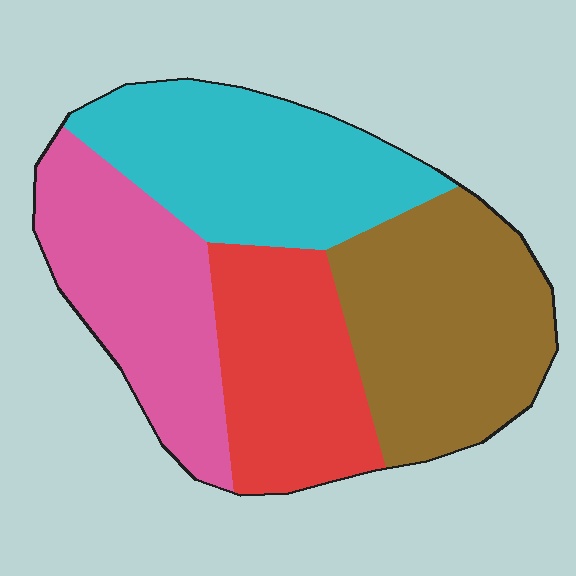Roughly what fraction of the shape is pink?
Pink covers 24% of the shape.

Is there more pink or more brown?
Brown.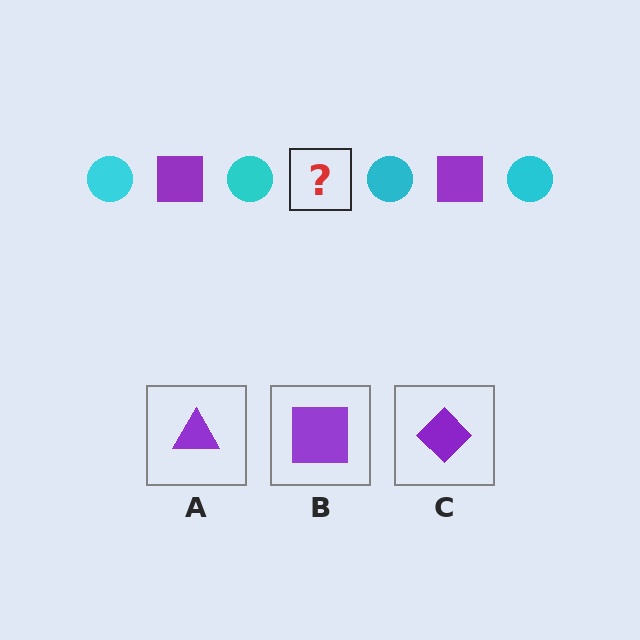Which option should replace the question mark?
Option B.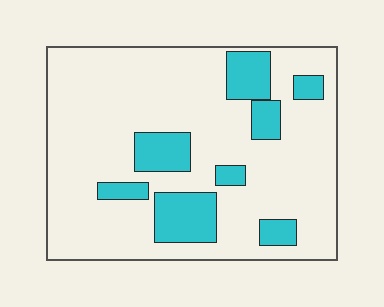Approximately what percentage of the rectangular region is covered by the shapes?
Approximately 20%.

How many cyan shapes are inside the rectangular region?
8.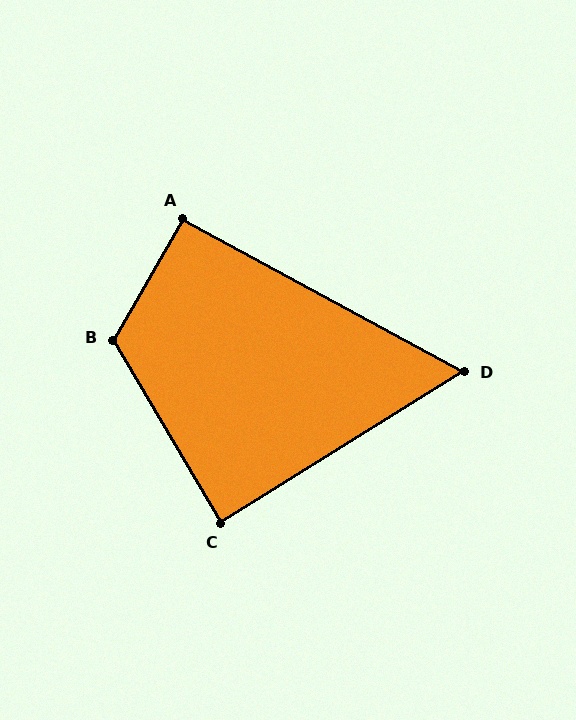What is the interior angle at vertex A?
Approximately 91 degrees (approximately right).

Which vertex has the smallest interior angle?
D, at approximately 60 degrees.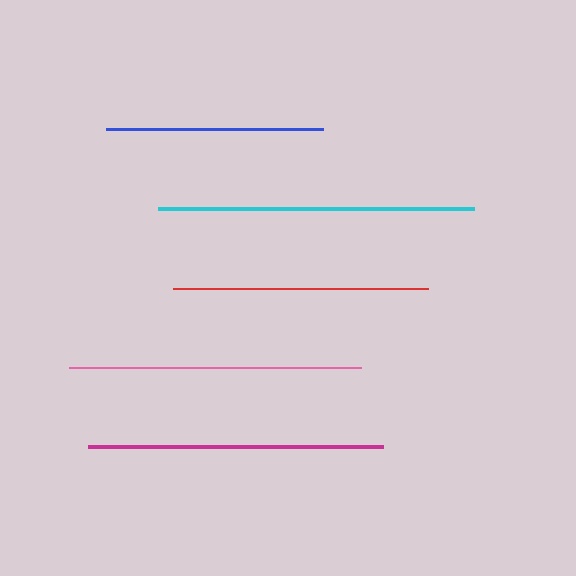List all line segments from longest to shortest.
From longest to shortest: cyan, magenta, pink, red, blue.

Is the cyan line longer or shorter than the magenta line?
The cyan line is longer than the magenta line.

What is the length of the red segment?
The red segment is approximately 256 pixels long.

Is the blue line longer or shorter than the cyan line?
The cyan line is longer than the blue line.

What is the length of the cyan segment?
The cyan segment is approximately 316 pixels long.